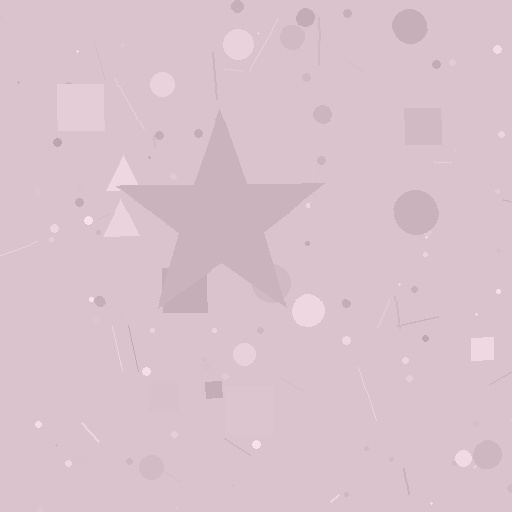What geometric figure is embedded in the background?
A star is embedded in the background.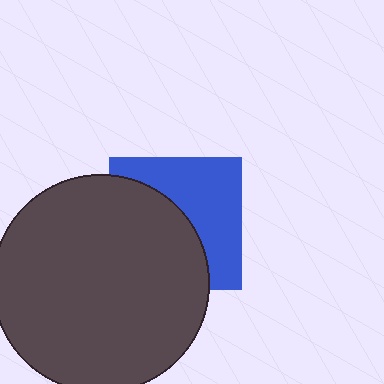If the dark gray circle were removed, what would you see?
You would see the complete blue square.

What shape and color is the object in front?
The object in front is a dark gray circle.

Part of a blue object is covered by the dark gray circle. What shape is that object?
It is a square.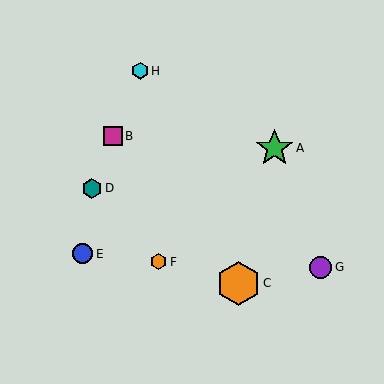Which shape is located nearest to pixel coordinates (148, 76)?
The cyan hexagon (labeled H) at (140, 71) is nearest to that location.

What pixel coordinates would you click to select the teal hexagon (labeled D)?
Click at (92, 188) to select the teal hexagon D.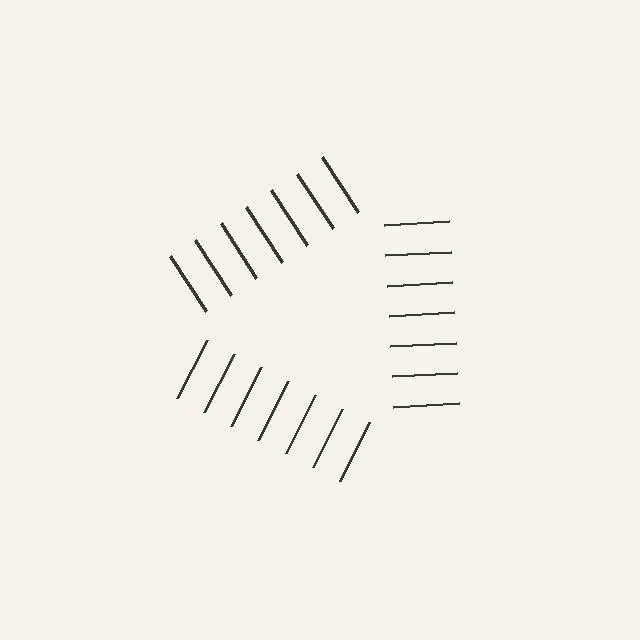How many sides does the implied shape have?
3 sides — the line-ends trace a triangle.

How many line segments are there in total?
21 — 7 along each of the 3 edges.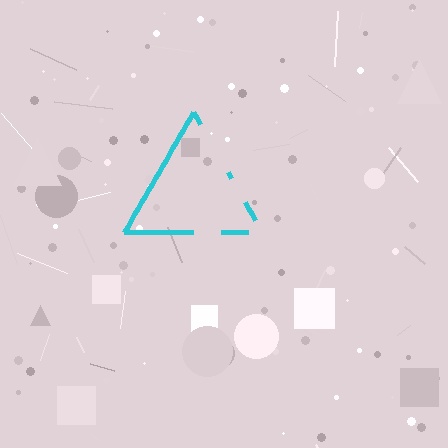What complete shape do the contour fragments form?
The contour fragments form a triangle.